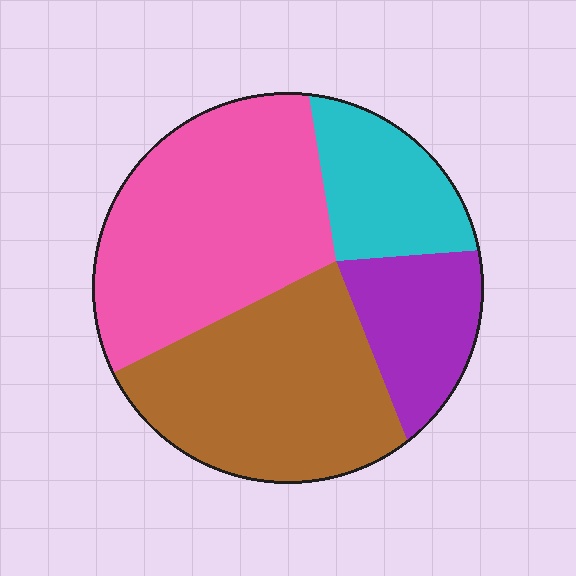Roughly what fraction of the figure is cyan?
Cyan covers about 15% of the figure.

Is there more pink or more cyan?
Pink.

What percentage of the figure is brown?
Brown takes up about one third (1/3) of the figure.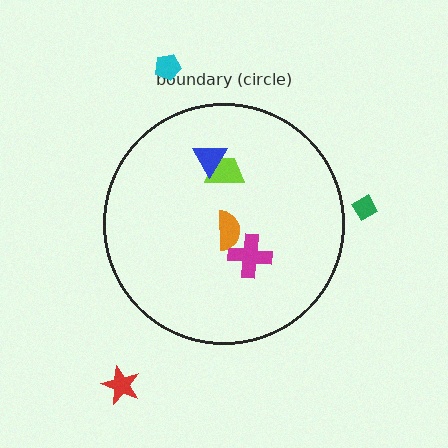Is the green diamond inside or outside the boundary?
Outside.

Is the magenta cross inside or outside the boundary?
Inside.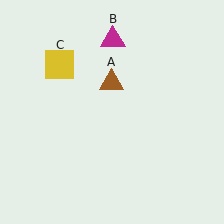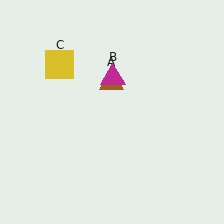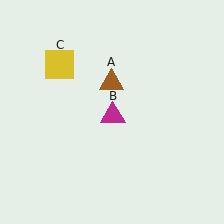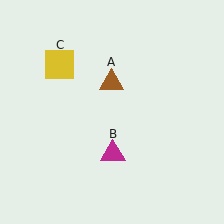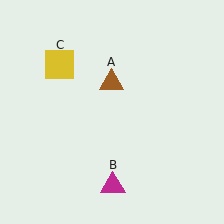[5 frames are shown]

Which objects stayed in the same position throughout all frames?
Brown triangle (object A) and yellow square (object C) remained stationary.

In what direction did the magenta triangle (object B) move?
The magenta triangle (object B) moved down.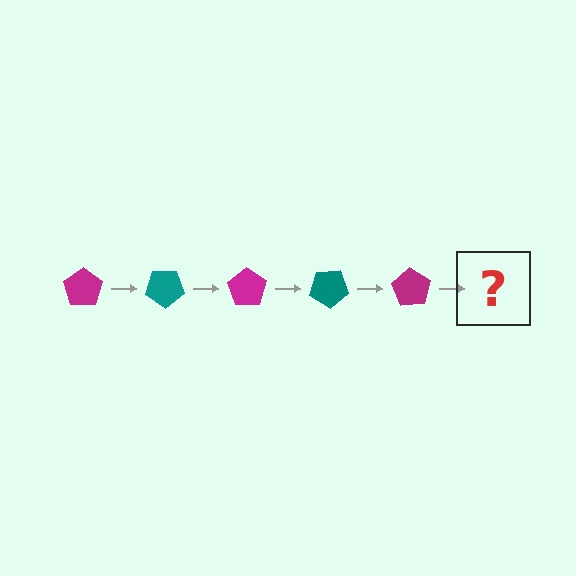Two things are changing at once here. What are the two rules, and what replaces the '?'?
The two rules are that it rotates 35 degrees each step and the color cycles through magenta and teal. The '?' should be a teal pentagon, rotated 175 degrees from the start.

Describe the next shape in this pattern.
It should be a teal pentagon, rotated 175 degrees from the start.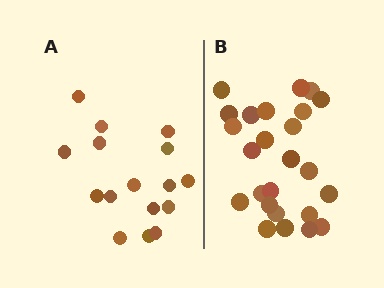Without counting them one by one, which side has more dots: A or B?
Region B (the right region) has more dots.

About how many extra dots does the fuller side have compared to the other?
Region B has roughly 8 or so more dots than region A.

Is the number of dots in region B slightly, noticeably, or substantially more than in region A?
Region B has substantially more. The ratio is roughly 1.6 to 1.